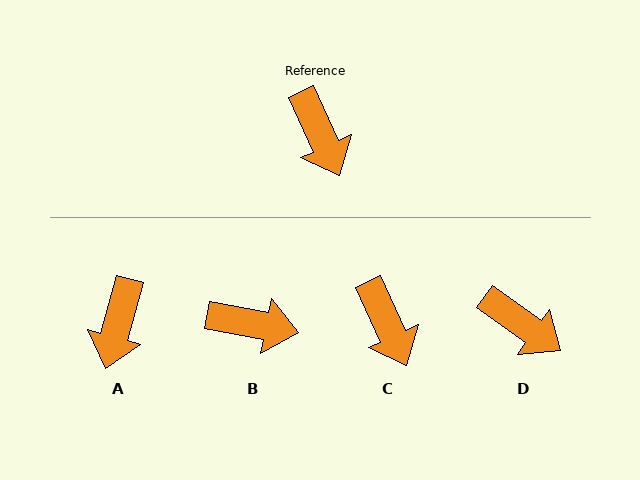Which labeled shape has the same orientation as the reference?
C.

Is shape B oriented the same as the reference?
No, it is off by about 55 degrees.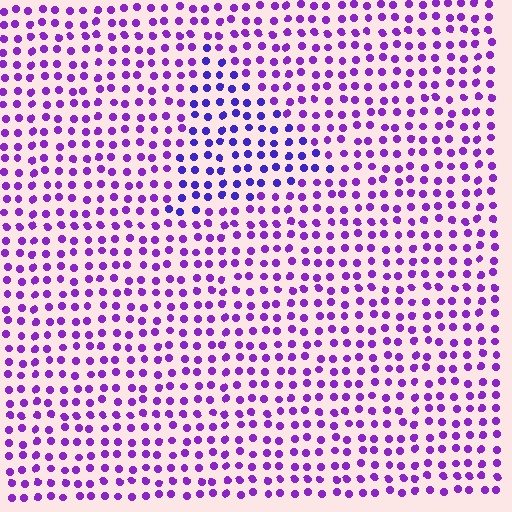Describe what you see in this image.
The image is filled with small purple elements in a uniform arrangement. A triangle-shaped region is visible where the elements are tinted to a slightly different hue, forming a subtle color boundary.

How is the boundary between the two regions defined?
The boundary is defined purely by a slight shift in hue (about 28 degrees). Spacing, size, and orientation are identical on both sides.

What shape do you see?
I see a triangle.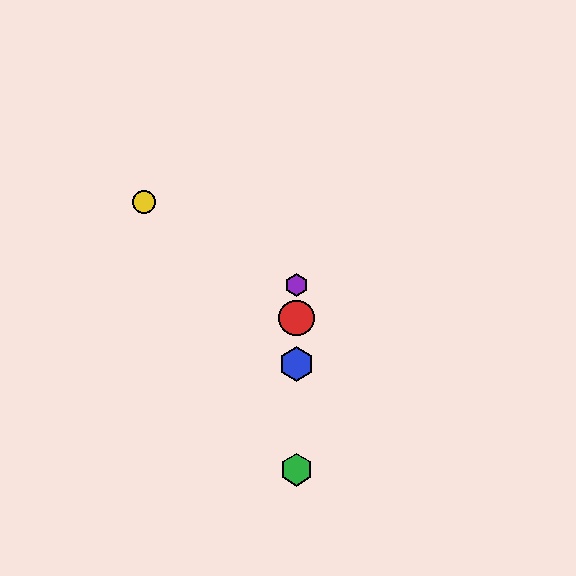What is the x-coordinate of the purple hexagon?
The purple hexagon is at x≈297.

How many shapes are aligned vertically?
4 shapes (the red circle, the blue hexagon, the green hexagon, the purple hexagon) are aligned vertically.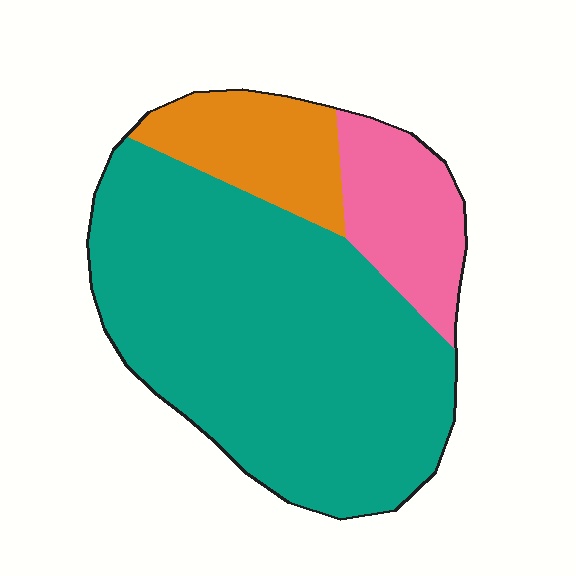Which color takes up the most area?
Teal, at roughly 70%.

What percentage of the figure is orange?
Orange takes up about one sixth (1/6) of the figure.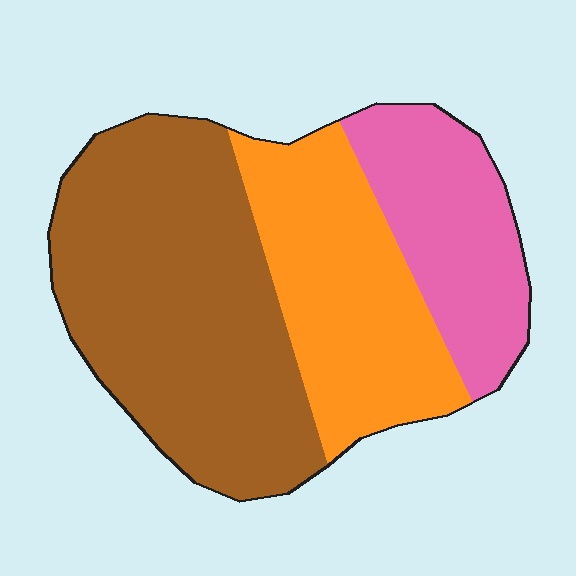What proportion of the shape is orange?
Orange takes up between a sixth and a third of the shape.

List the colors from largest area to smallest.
From largest to smallest: brown, orange, pink.